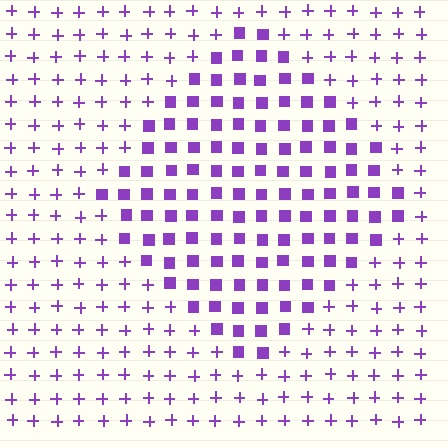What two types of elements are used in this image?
The image uses squares inside the diamond region and plus signs outside it.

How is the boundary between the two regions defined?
The boundary is defined by a change in element shape: squares inside vs. plus signs outside. All elements share the same color and spacing.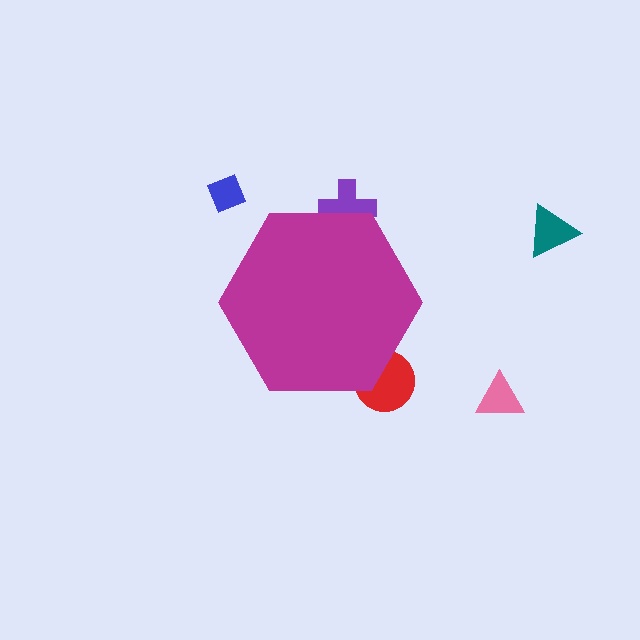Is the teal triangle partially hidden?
No, the teal triangle is fully visible.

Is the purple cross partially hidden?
Yes, the purple cross is partially hidden behind the magenta hexagon.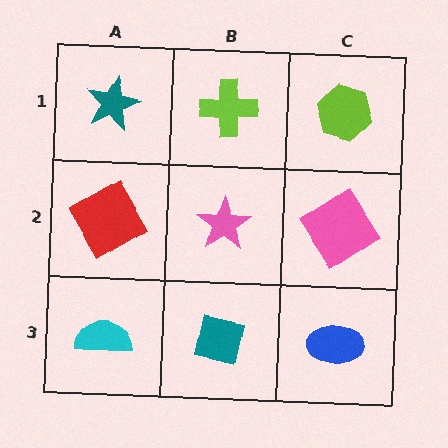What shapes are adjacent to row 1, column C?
A pink diamond (row 2, column C), a lime cross (row 1, column B).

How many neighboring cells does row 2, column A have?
3.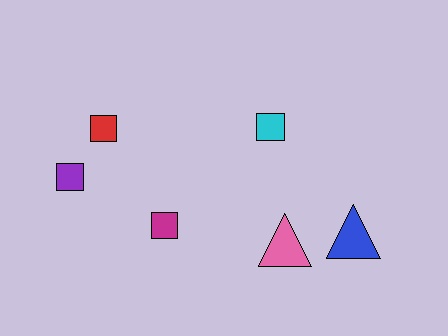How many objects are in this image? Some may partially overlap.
There are 6 objects.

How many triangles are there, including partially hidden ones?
There are 2 triangles.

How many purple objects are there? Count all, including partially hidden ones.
There is 1 purple object.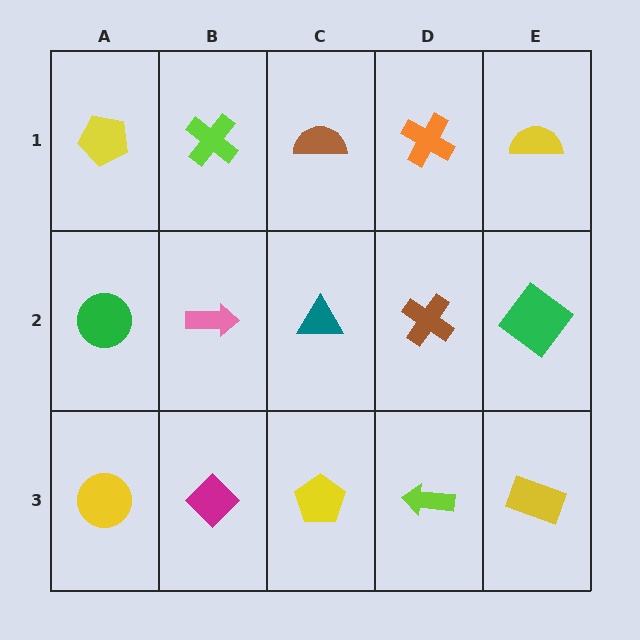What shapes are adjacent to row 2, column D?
An orange cross (row 1, column D), a lime arrow (row 3, column D), a teal triangle (row 2, column C), a green diamond (row 2, column E).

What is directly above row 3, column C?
A teal triangle.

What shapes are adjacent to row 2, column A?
A yellow pentagon (row 1, column A), a yellow circle (row 3, column A), a pink arrow (row 2, column B).